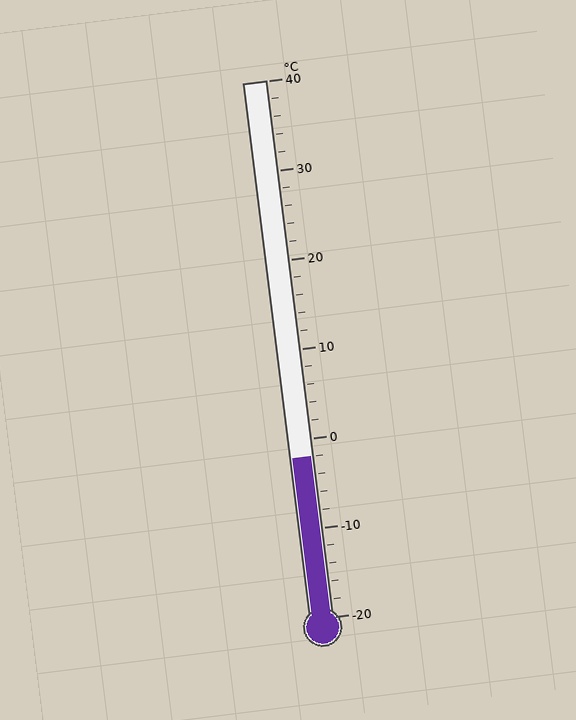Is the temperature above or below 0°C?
The temperature is below 0°C.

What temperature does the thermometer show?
The thermometer shows approximately -2°C.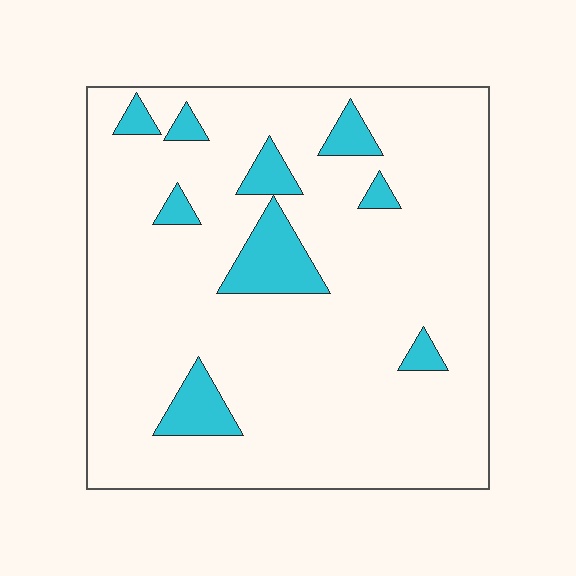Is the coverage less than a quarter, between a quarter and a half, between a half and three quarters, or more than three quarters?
Less than a quarter.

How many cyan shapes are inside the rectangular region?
9.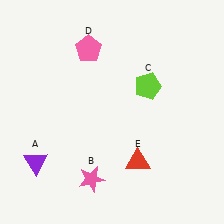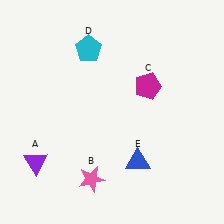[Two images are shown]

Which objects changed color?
C changed from lime to magenta. D changed from pink to cyan. E changed from red to blue.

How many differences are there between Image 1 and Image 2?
There are 3 differences between the two images.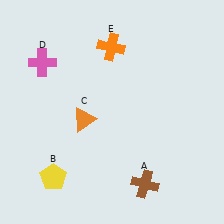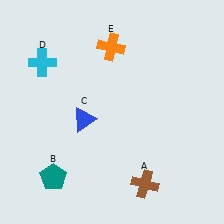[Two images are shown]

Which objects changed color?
B changed from yellow to teal. C changed from orange to blue. D changed from pink to cyan.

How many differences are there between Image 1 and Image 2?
There are 3 differences between the two images.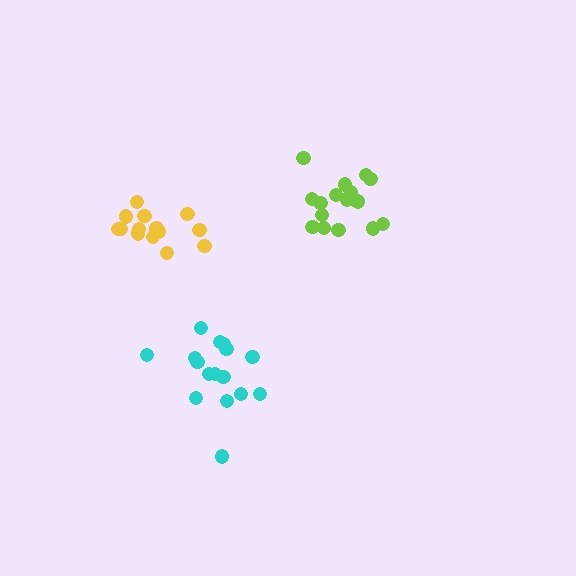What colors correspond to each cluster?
The clusters are colored: yellow, cyan, lime.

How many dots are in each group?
Group 1: 14 dots, Group 2: 16 dots, Group 3: 17 dots (47 total).